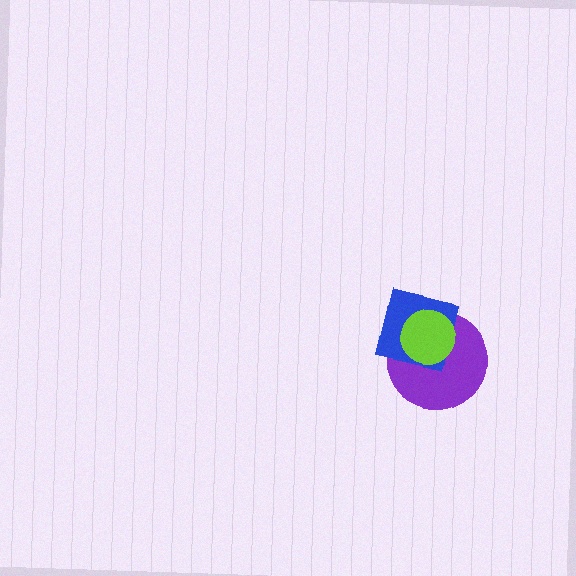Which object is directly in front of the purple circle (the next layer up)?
The blue square is directly in front of the purple circle.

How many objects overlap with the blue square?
2 objects overlap with the blue square.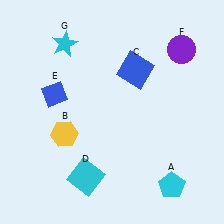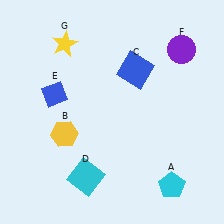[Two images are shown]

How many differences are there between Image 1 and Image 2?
There is 1 difference between the two images.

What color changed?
The star (G) changed from cyan in Image 1 to yellow in Image 2.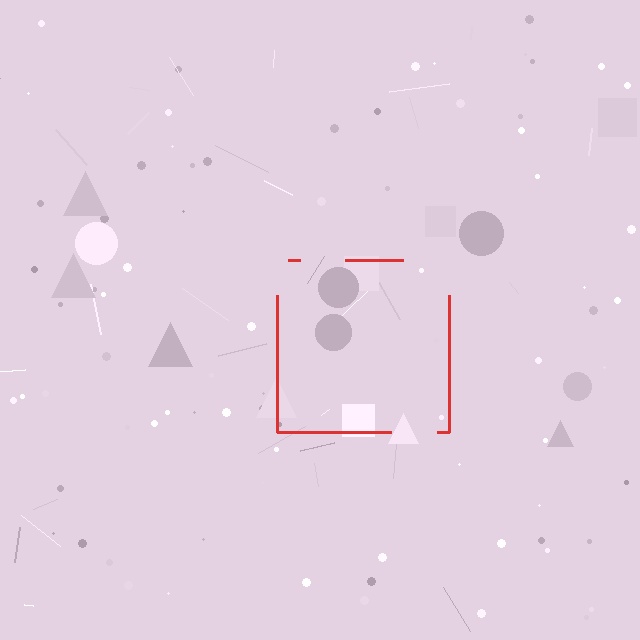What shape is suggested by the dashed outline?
The dashed outline suggests a square.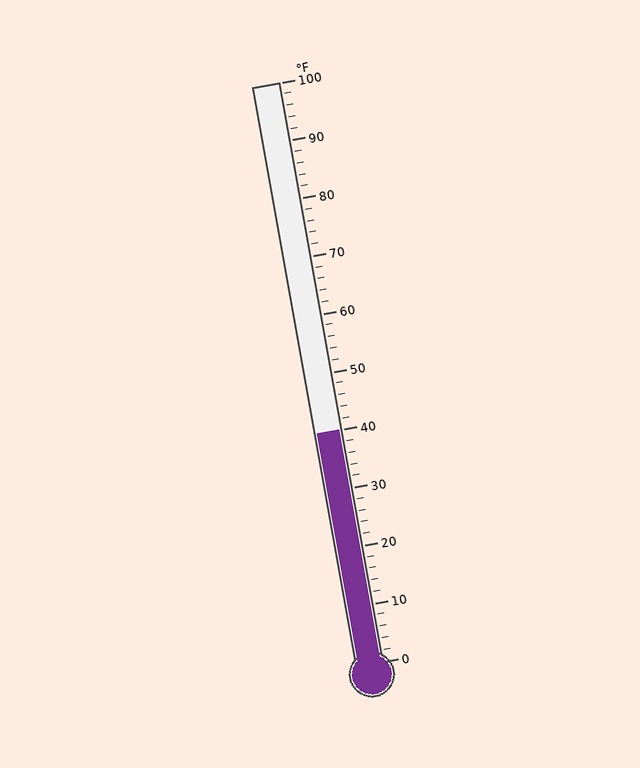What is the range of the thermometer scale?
The thermometer scale ranges from 0°F to 100°F.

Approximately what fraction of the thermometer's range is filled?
The thermometer is filled to approximately 40% of its range.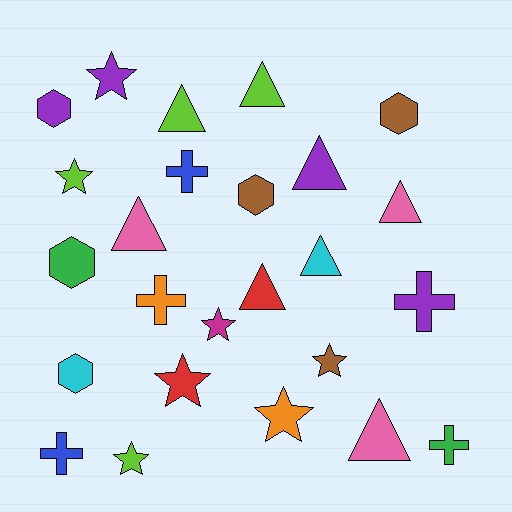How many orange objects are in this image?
There are 2 orange objects.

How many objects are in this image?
There are 25 objects.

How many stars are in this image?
There are 7 stars.